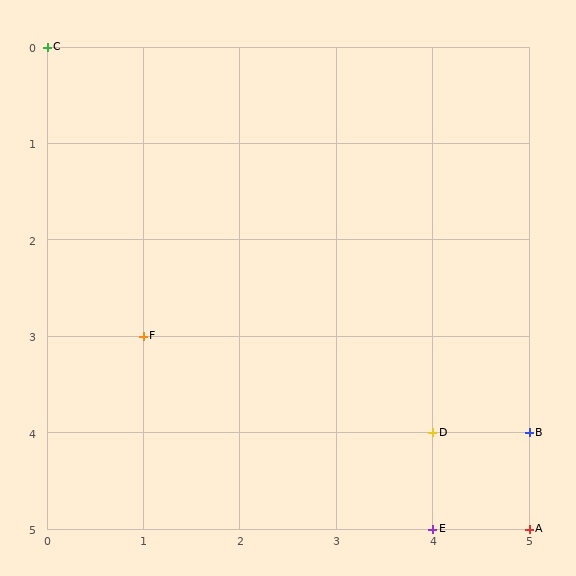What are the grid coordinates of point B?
Point B is at grid coordinates (5, 4).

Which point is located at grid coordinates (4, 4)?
Point D is at (4, 4).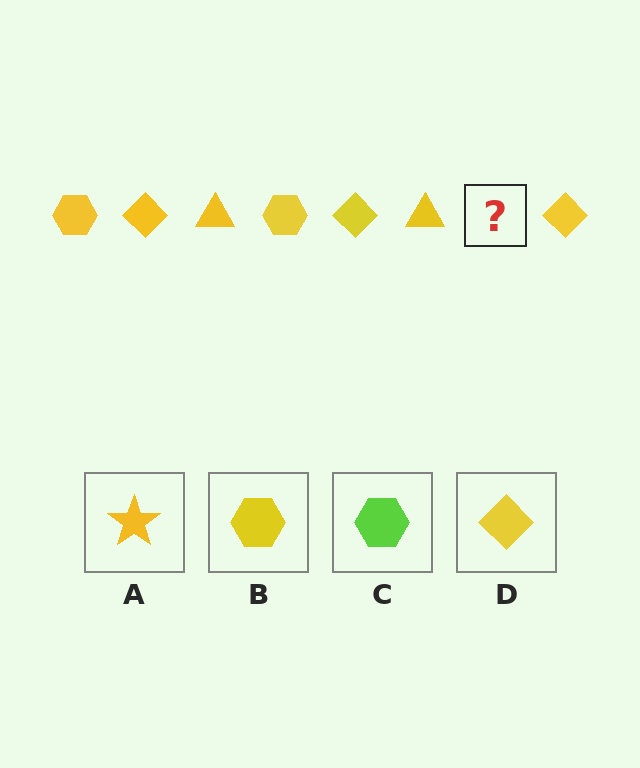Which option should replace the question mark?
Option B.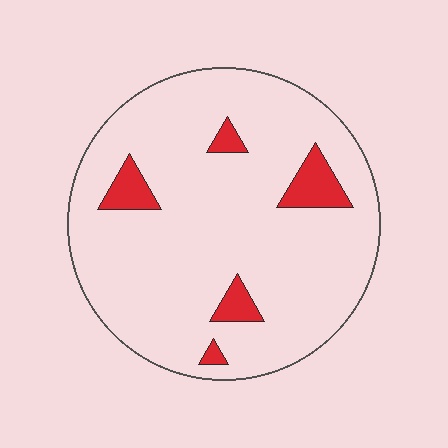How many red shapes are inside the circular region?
5.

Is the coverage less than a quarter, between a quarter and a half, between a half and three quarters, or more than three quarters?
Less than a quarter.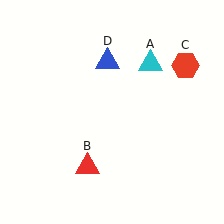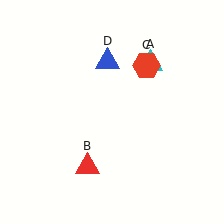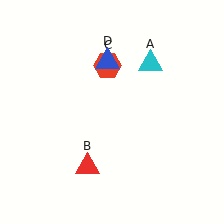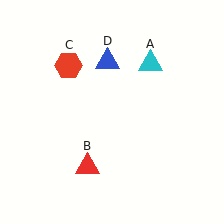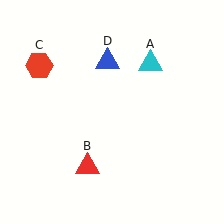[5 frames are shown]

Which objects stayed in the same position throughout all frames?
Cyan triangle (object A) and red triangle (object B) and blue triangle (object D) remained stationary.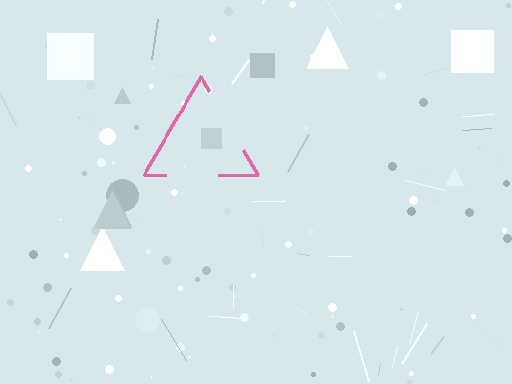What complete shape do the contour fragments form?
The contour fragments form a triangle.